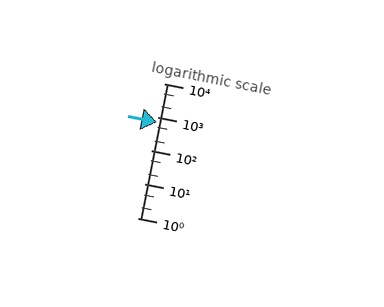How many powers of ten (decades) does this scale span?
The scale spans 4 decades, from 1 to 10000.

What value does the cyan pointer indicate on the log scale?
The pointer indicates approximately 690.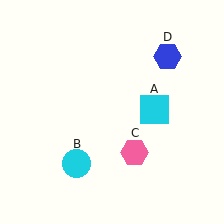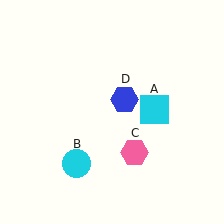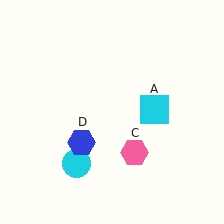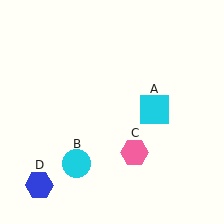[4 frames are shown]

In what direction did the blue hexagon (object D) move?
The blue hexagon (object D) moved down and to the left.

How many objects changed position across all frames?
1 object changed position: blue hexagon (object D).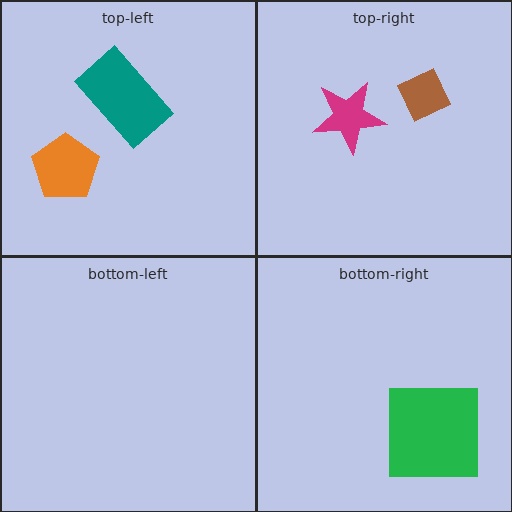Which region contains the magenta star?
The top-right region.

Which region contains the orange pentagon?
The top-left region.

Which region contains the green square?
The bottom-right region.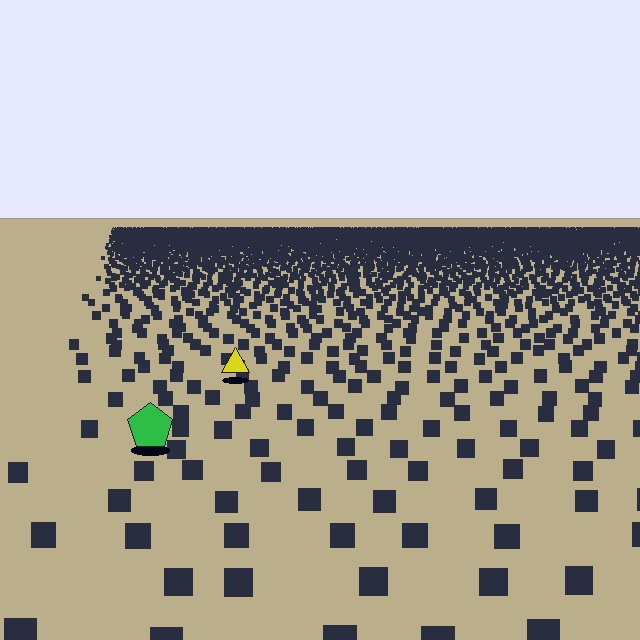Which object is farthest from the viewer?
The yellow triangle is farthest from the viewer. It appears smaller and the ground texture around it is denser.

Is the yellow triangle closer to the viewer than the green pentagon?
No. The green pentagon is closer — you can tell from the texture gradient: the ground texture is coarser near it.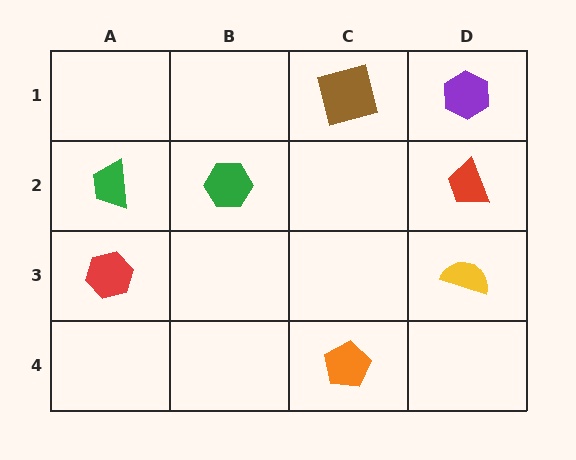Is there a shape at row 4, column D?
No, that cell is empty.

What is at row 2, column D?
A red trapezoid.